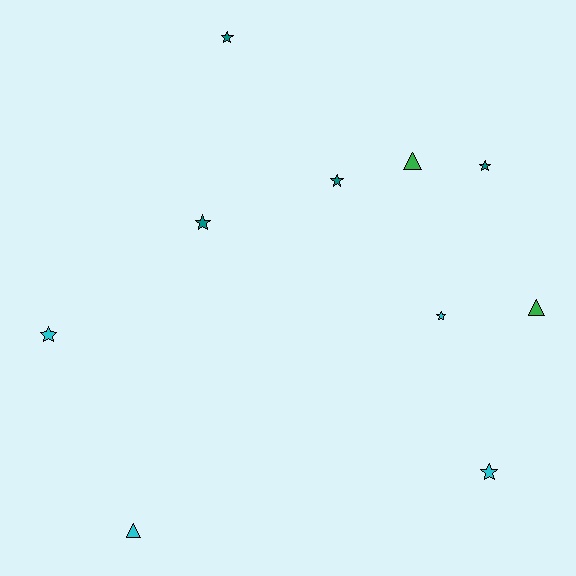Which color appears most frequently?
Teal, with 4 objects.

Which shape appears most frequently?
Star, with 7 objects.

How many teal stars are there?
There are 4 teal stars.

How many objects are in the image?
There are 10 objects.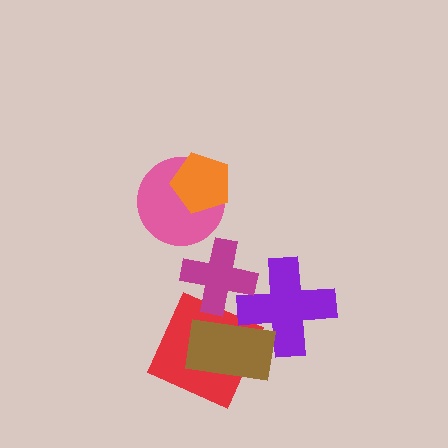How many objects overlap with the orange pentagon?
1 object overlaps with the orange pentagon.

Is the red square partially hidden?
Yes, it is partially covered by another shape.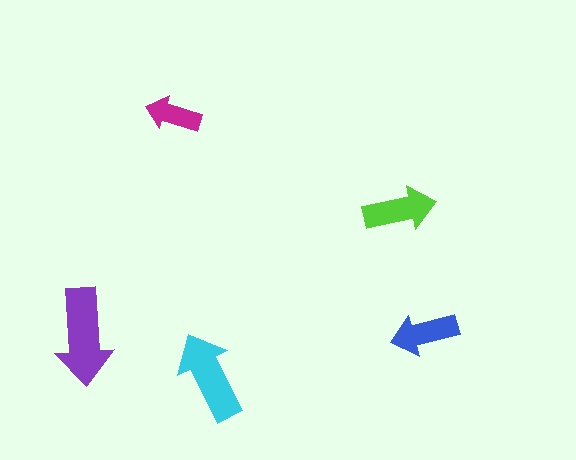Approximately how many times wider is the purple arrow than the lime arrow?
About 1.5 times wider.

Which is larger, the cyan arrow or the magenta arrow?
The cyan one.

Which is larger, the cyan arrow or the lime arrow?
The cyan one.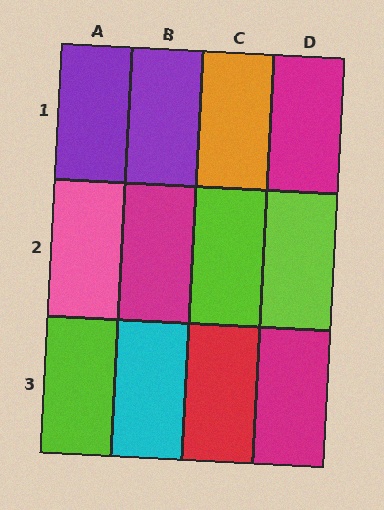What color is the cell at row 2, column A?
Pink.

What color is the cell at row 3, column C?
Red.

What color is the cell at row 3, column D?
Magenta.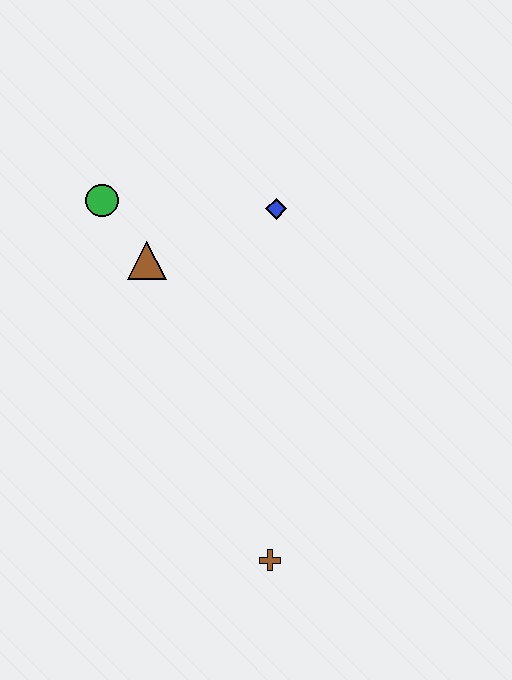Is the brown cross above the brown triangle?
No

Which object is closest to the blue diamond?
The brown triangle is closest to the blue diamond.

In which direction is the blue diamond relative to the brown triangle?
The blue diamond is to the right of the brown triangle.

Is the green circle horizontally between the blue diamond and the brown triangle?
No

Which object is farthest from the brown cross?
The green circle is farthest from the brown cross.